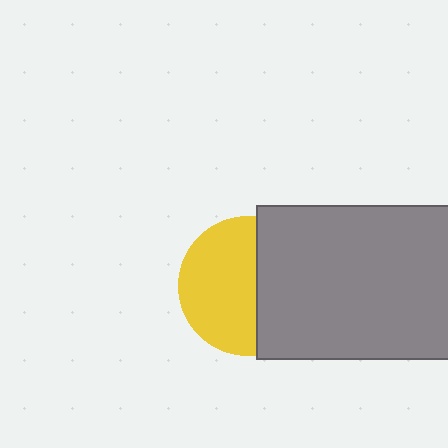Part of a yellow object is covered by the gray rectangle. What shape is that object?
It is a circle.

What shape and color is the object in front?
The object in front is a gray rectangle.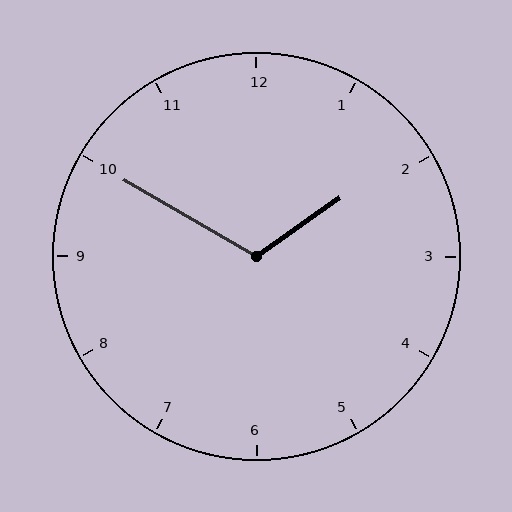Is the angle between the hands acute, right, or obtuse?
It is obtuse.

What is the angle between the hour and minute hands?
Approximately 115 degrees.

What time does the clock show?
1:50.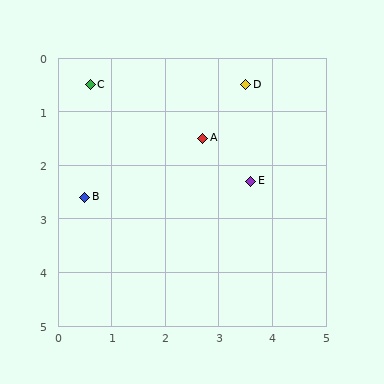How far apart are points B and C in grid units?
Points B and C are about 2.1 grid units apart.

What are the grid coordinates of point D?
Point D is at approximately (3.5, 0.5).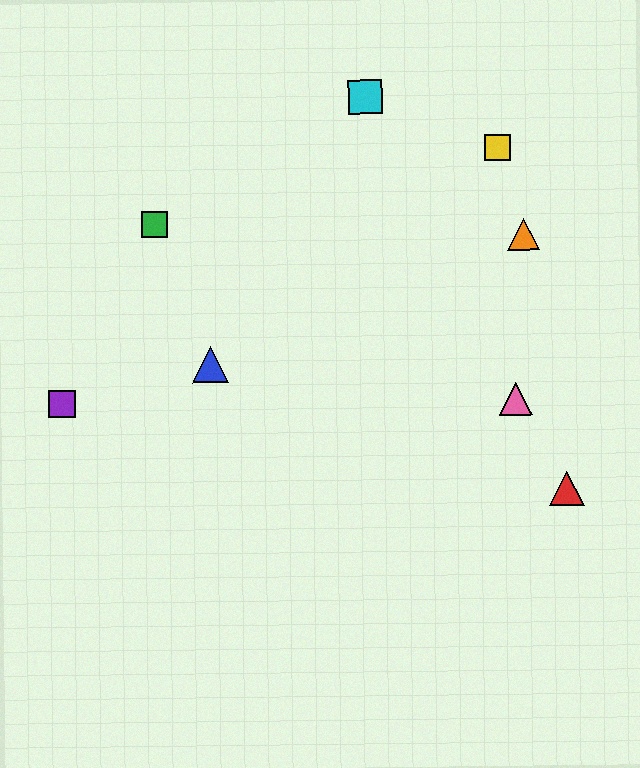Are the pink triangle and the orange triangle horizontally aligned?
No, the pink triangle is at y≈399 and the orange triangle is at y≈234.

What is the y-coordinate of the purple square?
The purple square is at y≈404.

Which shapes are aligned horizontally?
The purple square, the pink triangle are aligned horizontally.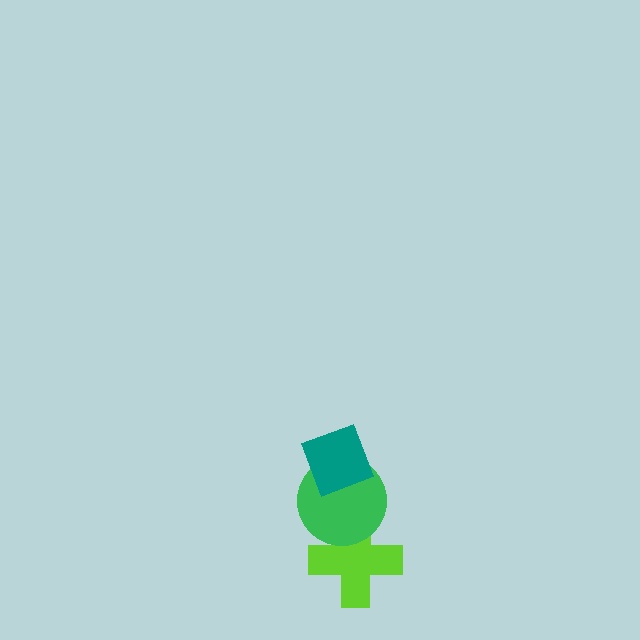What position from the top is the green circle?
The green circle is 2nd from the top.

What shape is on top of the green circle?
The teal diamond is on top of the green circle.